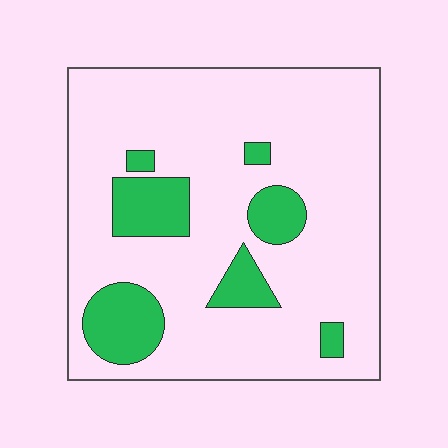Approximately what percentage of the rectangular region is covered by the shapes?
Approximately 20%.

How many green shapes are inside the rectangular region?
7.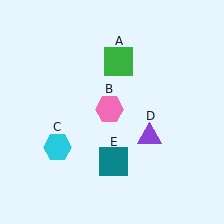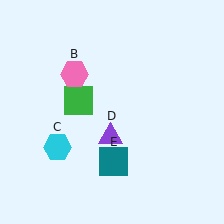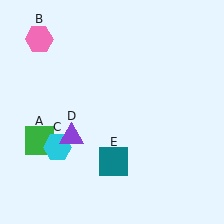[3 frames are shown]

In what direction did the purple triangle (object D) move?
The purple triangle (object D) moved left.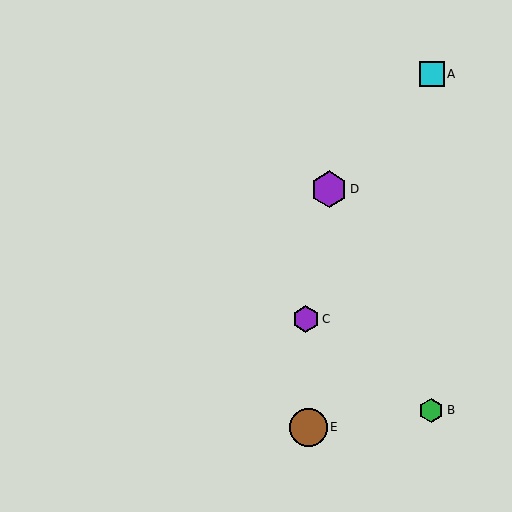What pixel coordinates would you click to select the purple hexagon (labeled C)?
Click at (306, 319) to select the purple hexagon C.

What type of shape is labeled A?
Shape A is a cyan square.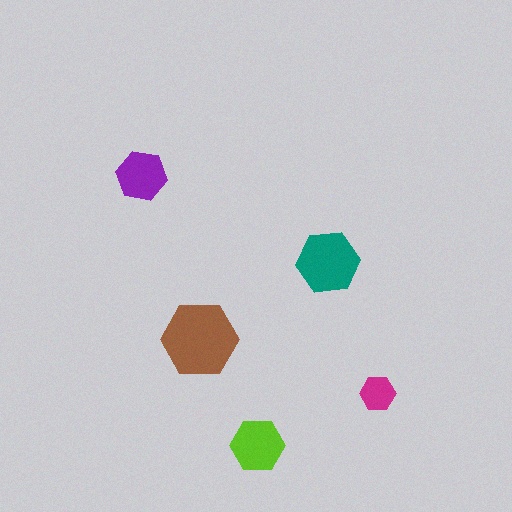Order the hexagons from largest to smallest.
the brown one, the teal one, the lime one, the purple one, the magenta one.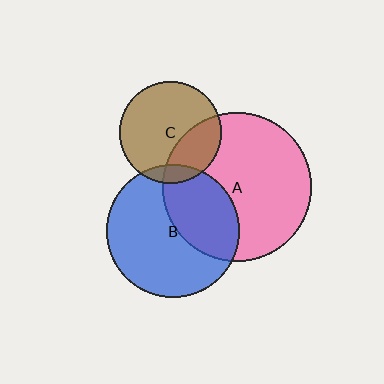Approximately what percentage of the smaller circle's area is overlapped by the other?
Approximately 40%.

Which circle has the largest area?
Circle A (pink).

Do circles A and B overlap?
Yes.